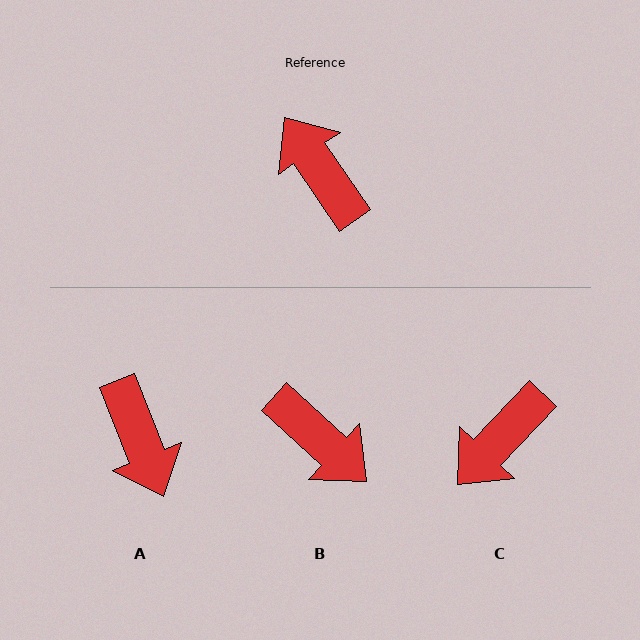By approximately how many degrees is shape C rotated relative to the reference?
Approximately 102 degrees counter-clockwise.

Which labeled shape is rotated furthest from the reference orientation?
A, about 167 degrees away.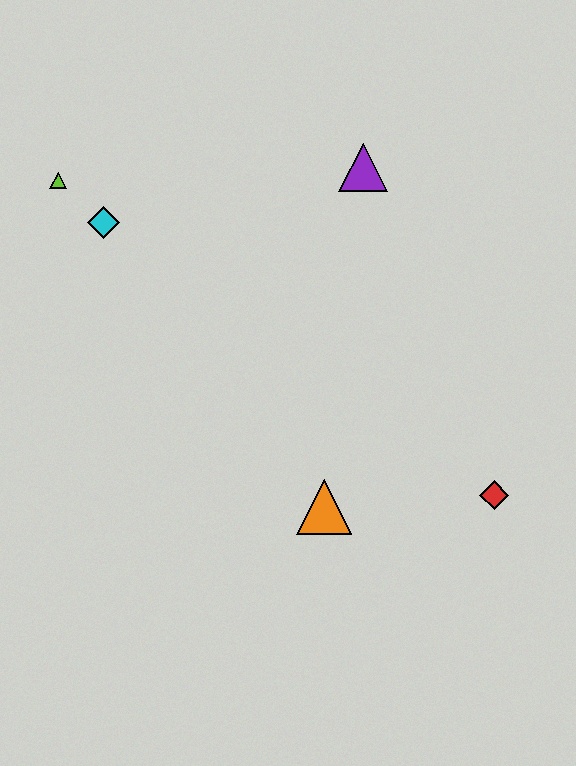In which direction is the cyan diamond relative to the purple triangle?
The cyan diamond is to the left of the purple triangle.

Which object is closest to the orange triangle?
The red diamond is closest to the orange triangle.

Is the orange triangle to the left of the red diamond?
Yes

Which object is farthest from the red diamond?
The lime triangle is farthest from the red diamond.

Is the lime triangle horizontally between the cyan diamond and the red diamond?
No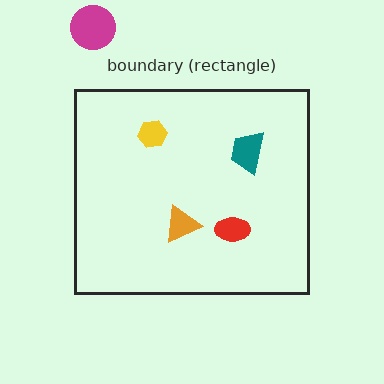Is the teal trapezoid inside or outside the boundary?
Inside.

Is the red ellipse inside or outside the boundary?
Inside.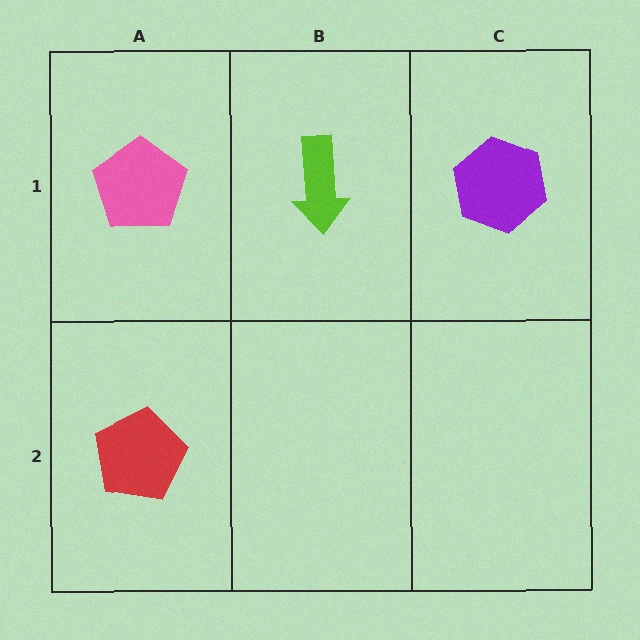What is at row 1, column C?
A purple hexagon.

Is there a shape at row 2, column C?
No, that cell is empty.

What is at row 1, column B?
A lime arrow.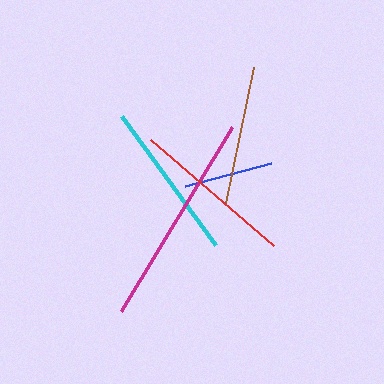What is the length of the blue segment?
The blue segment is approximately 90 pixels long.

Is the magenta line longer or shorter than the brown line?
The magenta line is longer than the brown line.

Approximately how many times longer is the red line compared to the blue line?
The red line is approximately 1.8 times the length of the blue line.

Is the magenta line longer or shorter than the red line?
The magenta line is longer than the red line.